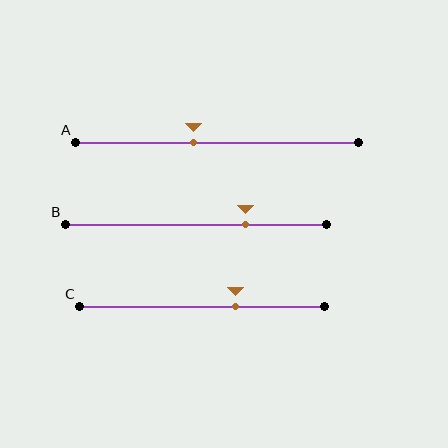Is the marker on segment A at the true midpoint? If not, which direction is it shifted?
No, the marker on segment A is shifted to the left by about 8% of the segment length.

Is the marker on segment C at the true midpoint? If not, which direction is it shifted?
No, the marker on segment C is shifted to the right by about 13% of the segment length.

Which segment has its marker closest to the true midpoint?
Segment A has its marker closest to the true midpoint.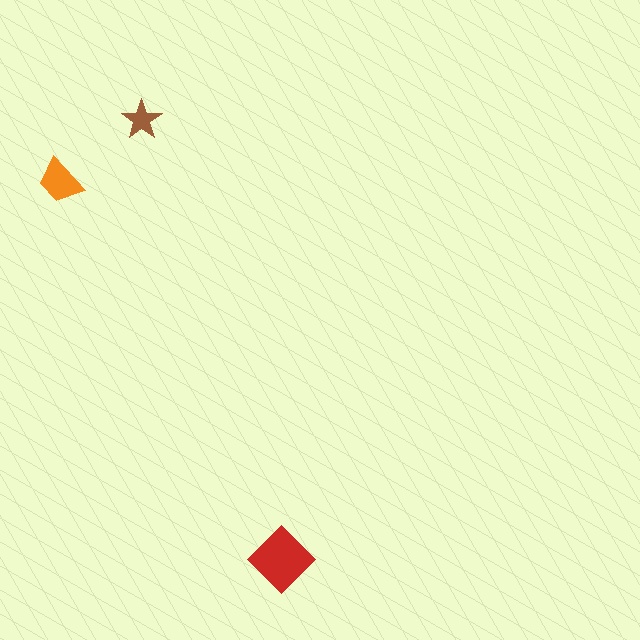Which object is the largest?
The red diamond.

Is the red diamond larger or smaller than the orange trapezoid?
Larger.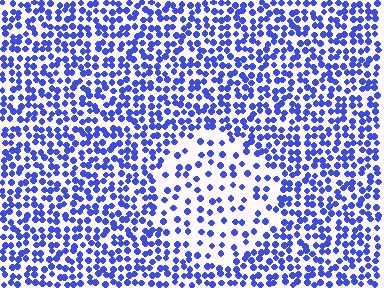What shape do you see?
I see a circle.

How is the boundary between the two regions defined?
The boundary is defined by a change in element density (approximately 2.2x ratio). All elements are the same color, size, and shape.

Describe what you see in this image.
The image contains small blue elements arranged at two different densities. A circle-shaped region is visible where the elements are less densely packed than the surrounding area.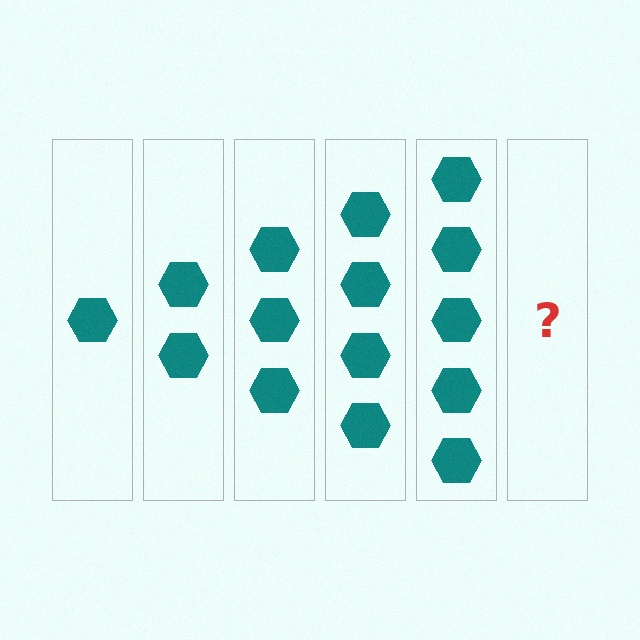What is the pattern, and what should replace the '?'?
The pattern is that each step adds one more hexagon. The '?' should be 6 hexagons.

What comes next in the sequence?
The next element should be 6 hexagons.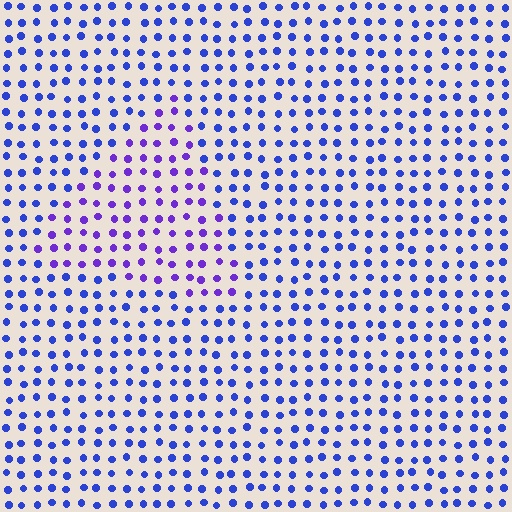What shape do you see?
I see a triangle.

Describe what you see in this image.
The image is filled with small blue elements in a uniform arrangement. A triangle-shaped region is visible where the elements are tinted to a slightly different hue, forming a subtle color boundary.